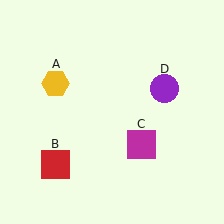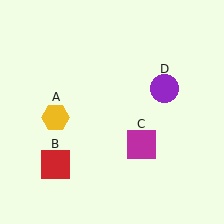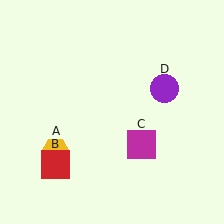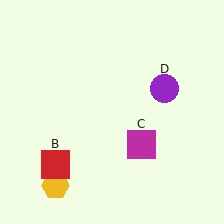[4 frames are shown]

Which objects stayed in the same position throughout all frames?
Red square (object B) and magenta square (object C) and purple circle (object D) remained stationary.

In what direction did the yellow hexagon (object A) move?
The yellow hexagon (object A) moved down.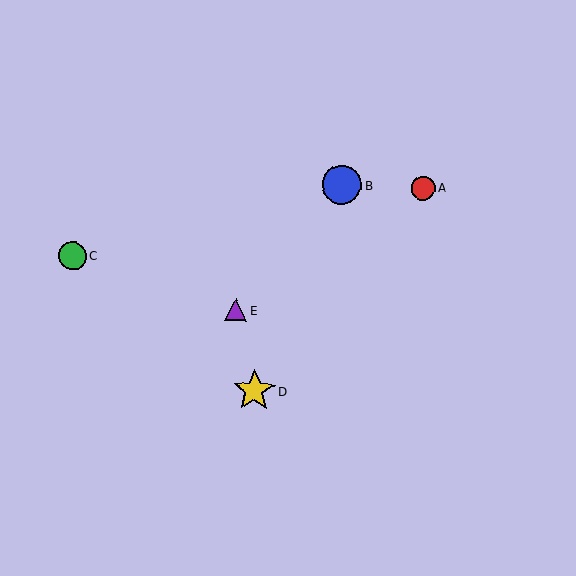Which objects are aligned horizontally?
Objects A, B are aligned horizontally.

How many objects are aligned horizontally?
2 objects (A, B) are aligned horizontally.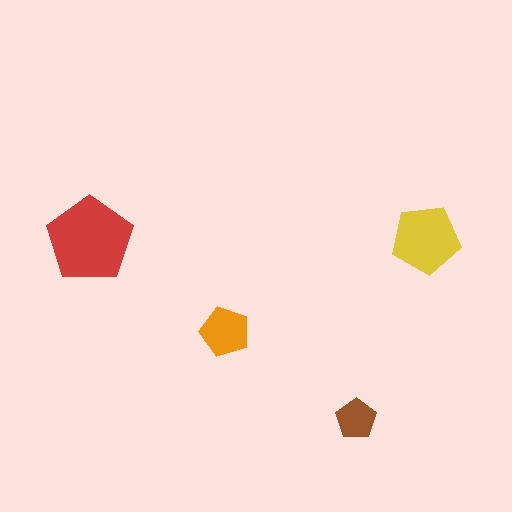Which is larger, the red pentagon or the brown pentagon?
The red one.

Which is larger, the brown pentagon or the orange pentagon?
The orange one.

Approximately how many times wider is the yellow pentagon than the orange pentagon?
About 1.5 times wider.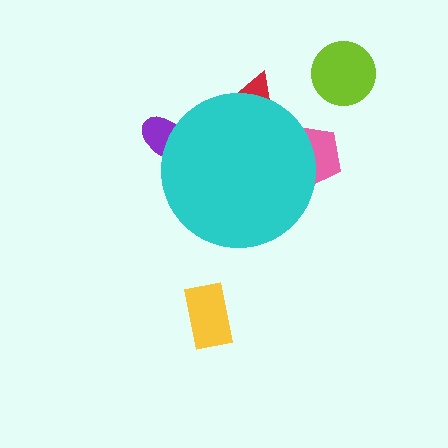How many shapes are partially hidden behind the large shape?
3 shapes are partially hidden.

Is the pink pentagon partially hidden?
Yes, the pink pentagon is partially hidden behind the cyan circle.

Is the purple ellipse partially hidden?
Yes, the purple ellipse is partially hidden behind the cyan circle.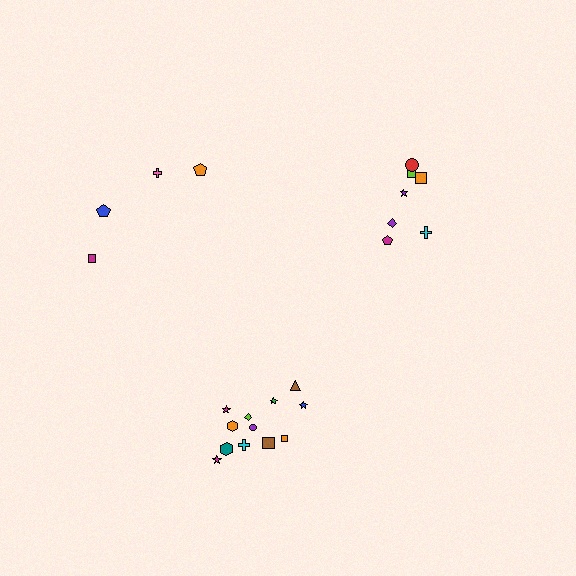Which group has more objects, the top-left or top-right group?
The top-right group.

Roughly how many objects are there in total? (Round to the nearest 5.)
Roughly 25 objects in total.